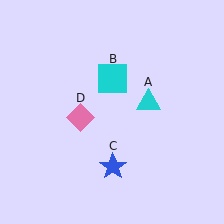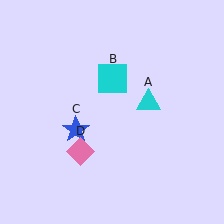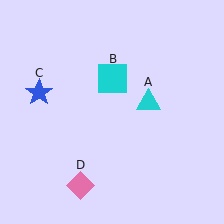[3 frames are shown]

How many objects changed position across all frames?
2 objects changed position: blue star (object C), pink diamond (object D).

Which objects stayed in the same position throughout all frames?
Cyan triangle (object A) and cyan square (object B) remained stationary.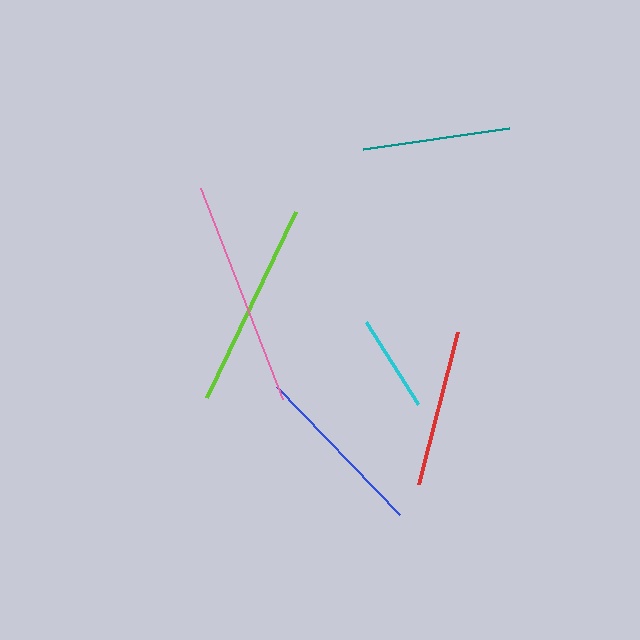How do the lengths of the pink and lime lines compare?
The pink and lime lines are approximately the same length.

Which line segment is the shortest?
The cyan line is the shortest at approximately 97 pixels.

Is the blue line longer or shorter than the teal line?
The blue line is longer than the teal line.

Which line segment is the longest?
The pink line is the longest at approximately 226 pixels.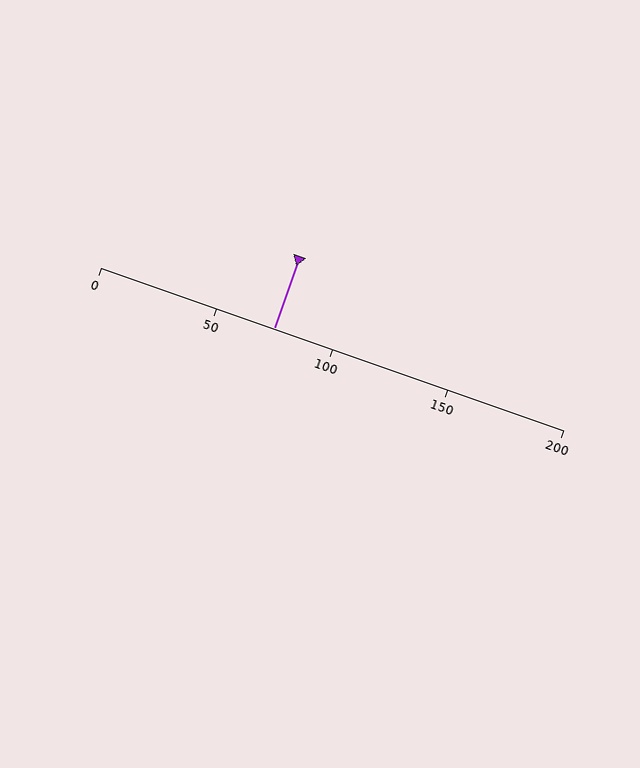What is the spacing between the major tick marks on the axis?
The major ticks are spaced 50 apart.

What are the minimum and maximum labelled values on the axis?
The axis runs from 0 to 200.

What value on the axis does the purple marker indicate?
The marker indicates approximately 75.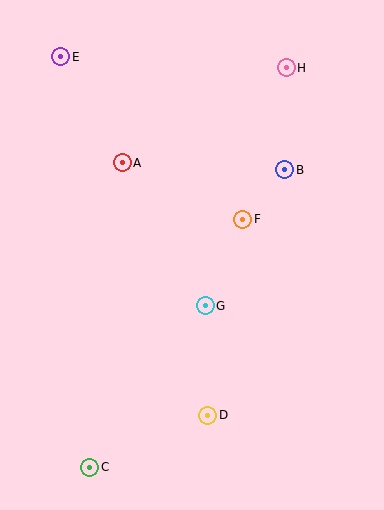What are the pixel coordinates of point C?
Point C is at (90, 467).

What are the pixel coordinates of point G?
Point G is at (205, 306).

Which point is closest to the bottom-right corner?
Point D is closest to the bottom-right corner.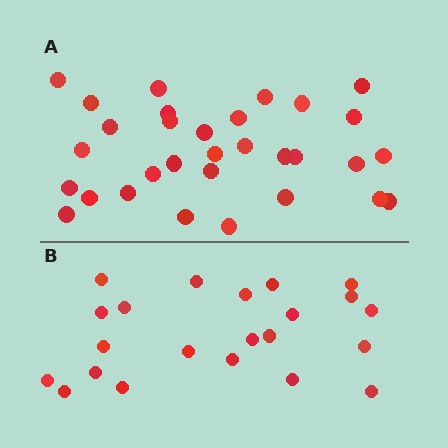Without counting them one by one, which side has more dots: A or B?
Region A (the top region) has more dots.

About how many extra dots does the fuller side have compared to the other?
Region A has roughly 8 or so more dots than region B.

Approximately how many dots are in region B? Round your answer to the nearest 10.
About 20 dots. (The exact count is 22, which rounds to 20.)